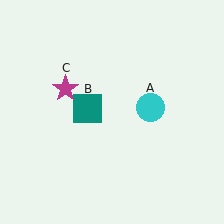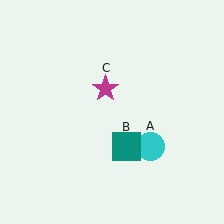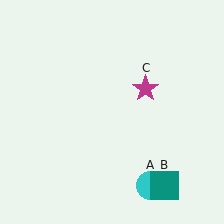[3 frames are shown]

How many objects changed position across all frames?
3 objects changed position: cyan circle (object A), teal square (object B), magenta star (object C).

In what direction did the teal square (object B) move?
The teal square (object B) moved down and to the right.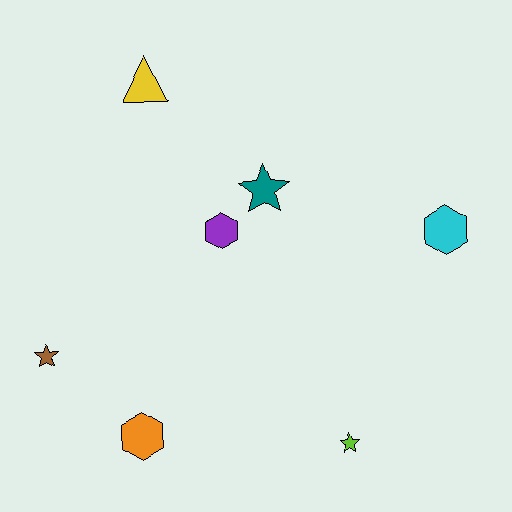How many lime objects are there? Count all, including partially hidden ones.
There is 1 lime object.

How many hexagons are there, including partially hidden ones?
There are 3 hexagons.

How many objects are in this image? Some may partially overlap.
There are 7 objects.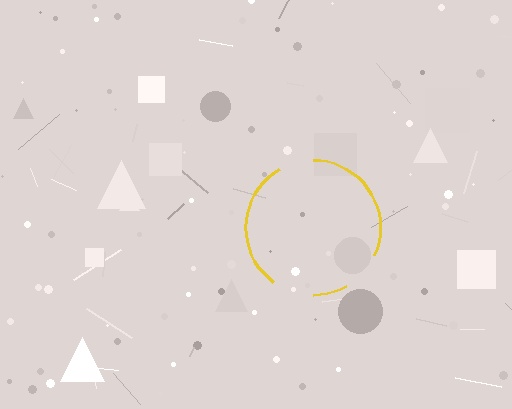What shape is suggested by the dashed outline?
The dashed outline suggests a circle.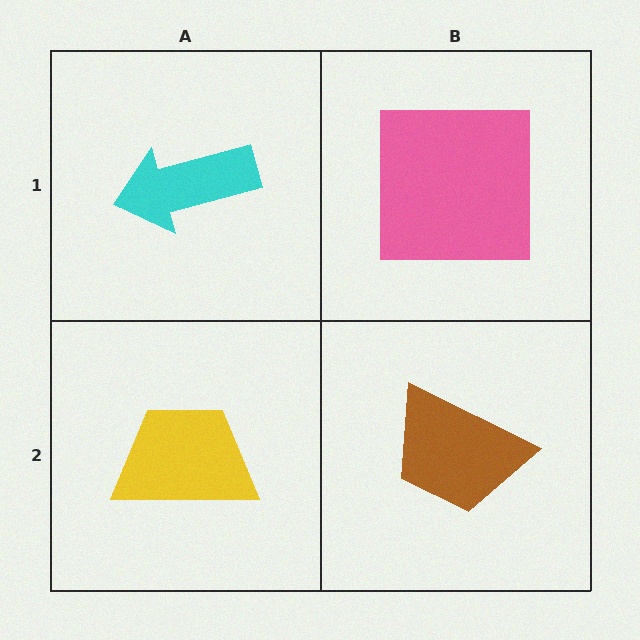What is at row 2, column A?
A yellow trapezoid.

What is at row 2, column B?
A brown trapezoid.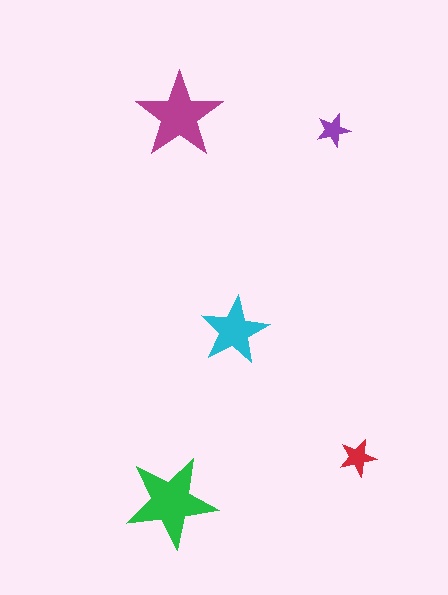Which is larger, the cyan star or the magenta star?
The magenta one.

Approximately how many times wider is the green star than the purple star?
About 2.5 times wider.